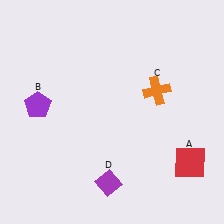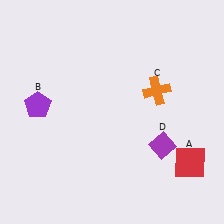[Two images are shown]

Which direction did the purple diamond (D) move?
The purple diamond (D) moved right.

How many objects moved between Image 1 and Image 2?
1 object moved between the two images.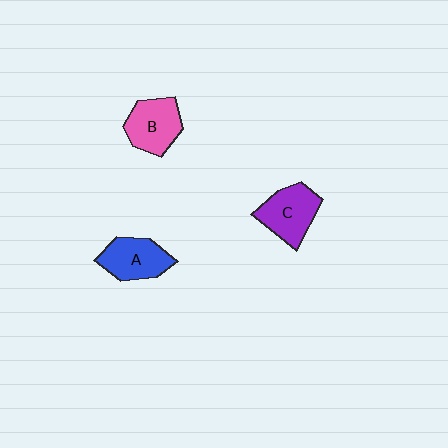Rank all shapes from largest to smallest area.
From largest to smallest: C (purple), B (pink), A (blue).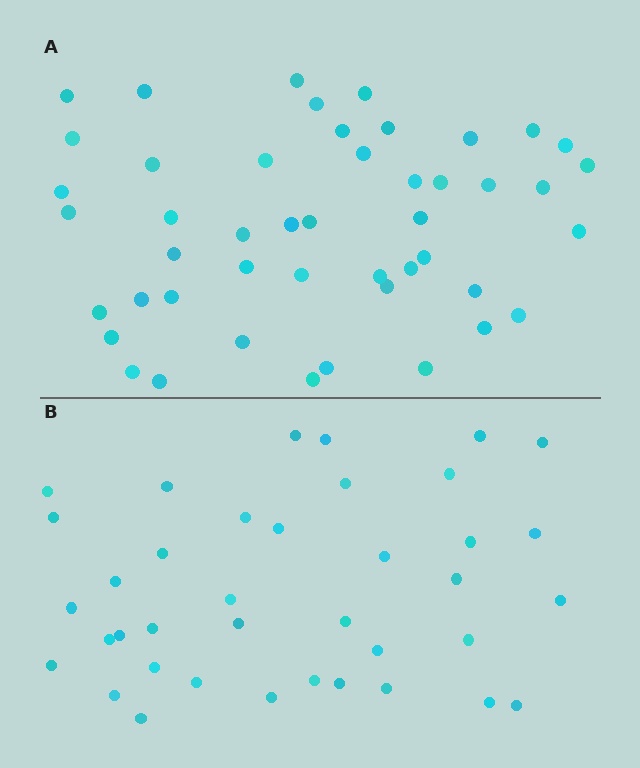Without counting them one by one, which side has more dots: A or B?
Region A (the top region) has more dots.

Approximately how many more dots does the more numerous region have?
Region A has roughly 8 or so more dots than region B.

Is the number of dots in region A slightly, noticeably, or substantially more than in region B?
Region A has only slightly more — the two regions are fairly close. The ratio is roughly 1.2 to 1.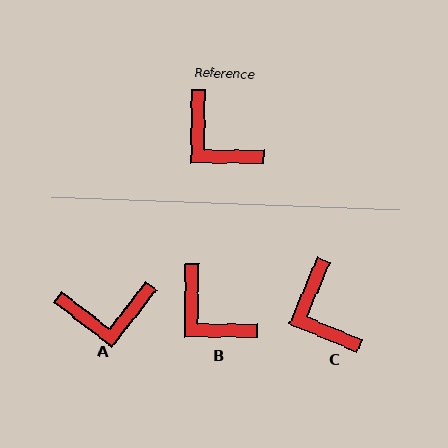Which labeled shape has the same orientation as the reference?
B.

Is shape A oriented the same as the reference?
No, it is off by about 52 degrees.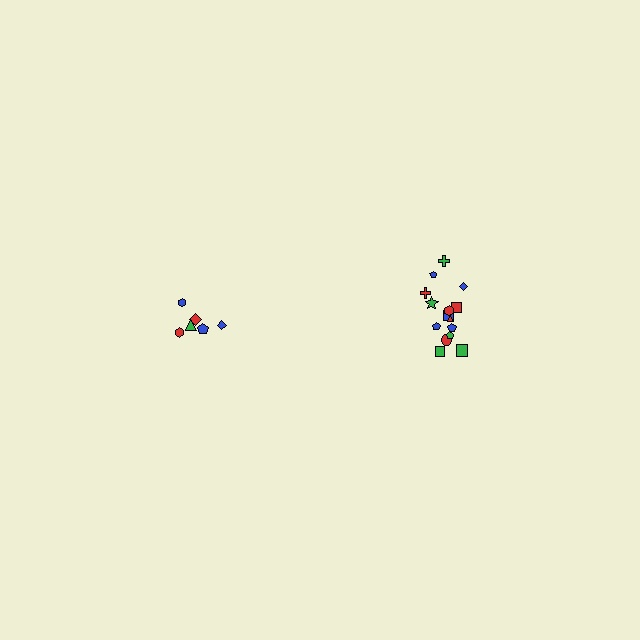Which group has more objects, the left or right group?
The right group.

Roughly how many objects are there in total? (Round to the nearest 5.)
Roughly 20 objects in total.